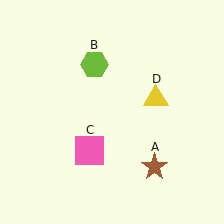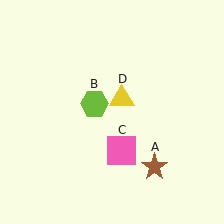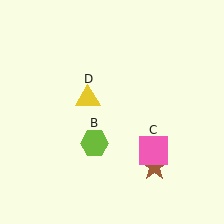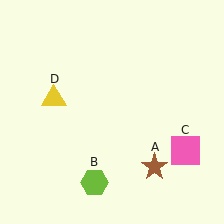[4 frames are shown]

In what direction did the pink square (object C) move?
The pink square (object C) moved right.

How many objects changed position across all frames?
3 objects changed position: lime hexagon (object B), pink square (object C), yellow triangle (object D).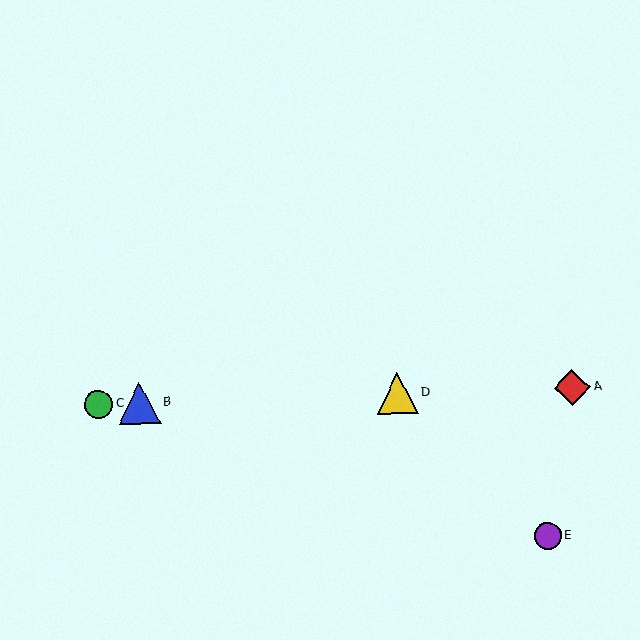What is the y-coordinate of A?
Object A is at y≈387.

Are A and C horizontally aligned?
Yes, both are at y≈387.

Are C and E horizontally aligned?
No, C is at y≈404 and E is at y≈536.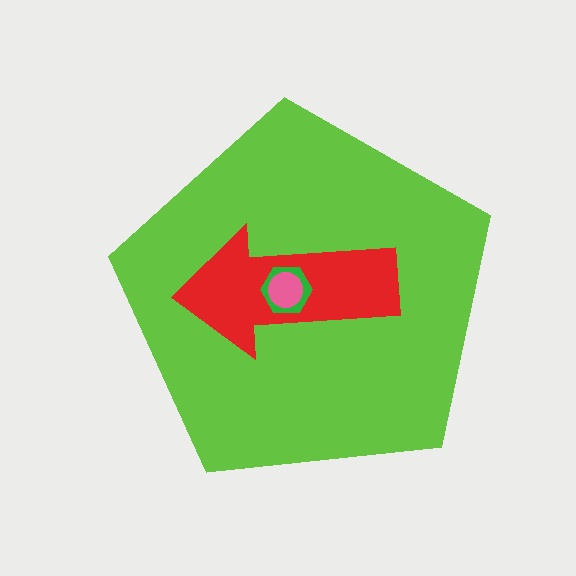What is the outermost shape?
The lime pentagon.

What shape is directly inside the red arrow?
The green hexagon.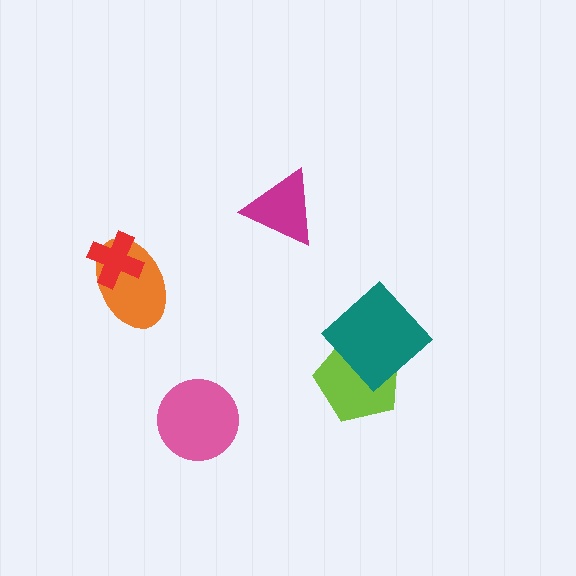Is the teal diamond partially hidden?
No, no other shape covers it.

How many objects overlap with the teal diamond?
1 object overlaps with the teal diamond.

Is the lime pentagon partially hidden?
Yes, it is partially covered by another shape.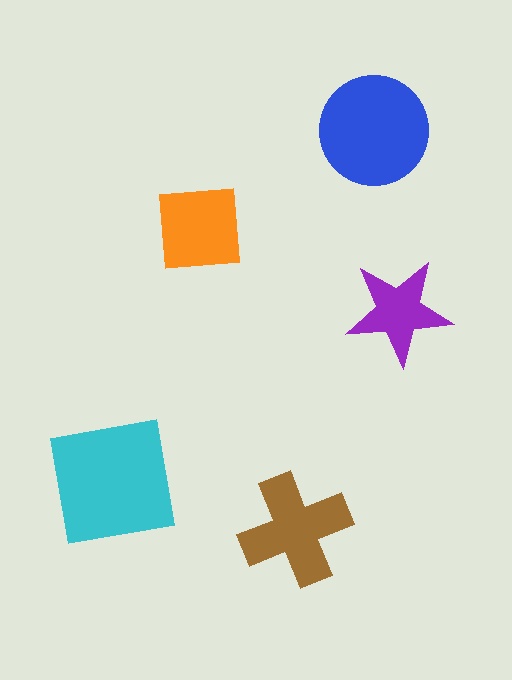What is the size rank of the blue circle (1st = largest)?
2nd.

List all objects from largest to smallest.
The cyan square, the blue circle, the brown cross, the orange square, the purple star.